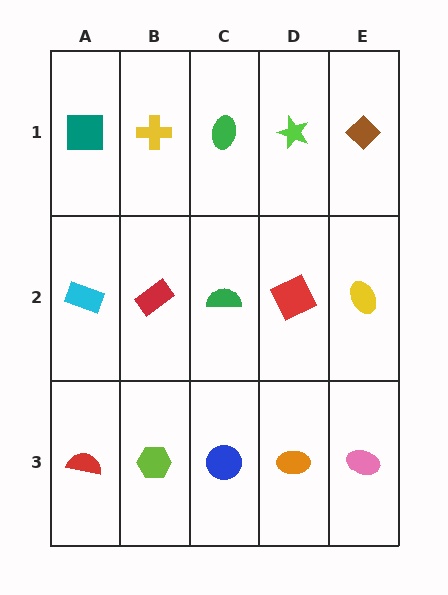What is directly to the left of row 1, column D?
A green ellipse.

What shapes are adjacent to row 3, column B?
A red rectangle (row 2, column B), a red semicircle (row 3, column A), a blue circle (row 3, column C).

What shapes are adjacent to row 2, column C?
A green ellipse (row 1, column C), a blue circle (row 3, column C), a red rectangle (row 2, column B), a red square (row 2, column D).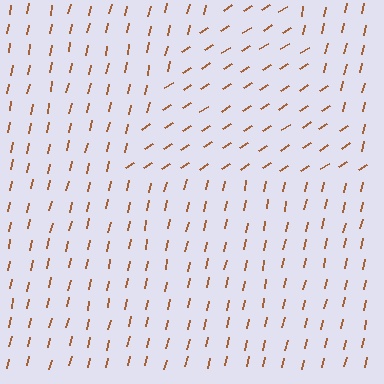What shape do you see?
I see a triangle.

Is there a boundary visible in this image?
Yes, there is a texture boundary formed by a change in line orientation.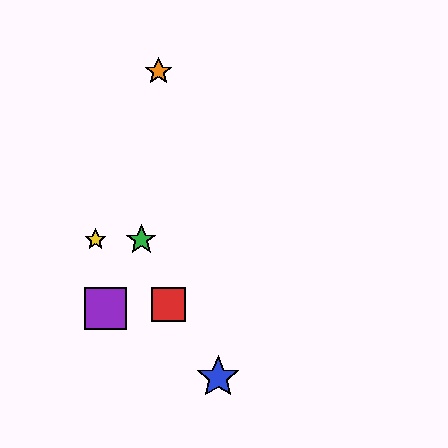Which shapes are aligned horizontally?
The green star, the yellow star are aligned horizontally.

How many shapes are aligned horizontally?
2 shapes (the green star, the yellow star) are aligned horizontally.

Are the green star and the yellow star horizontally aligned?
Yes, both are at y≈240.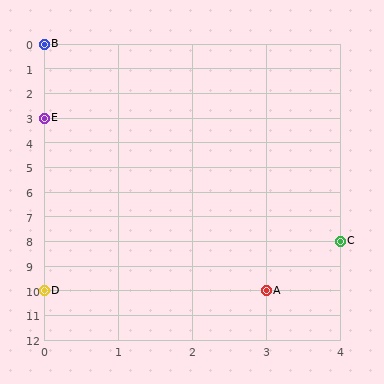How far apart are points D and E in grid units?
Points D and E are 7 rows apart.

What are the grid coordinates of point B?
Point B is at grid coordinates (0, 0).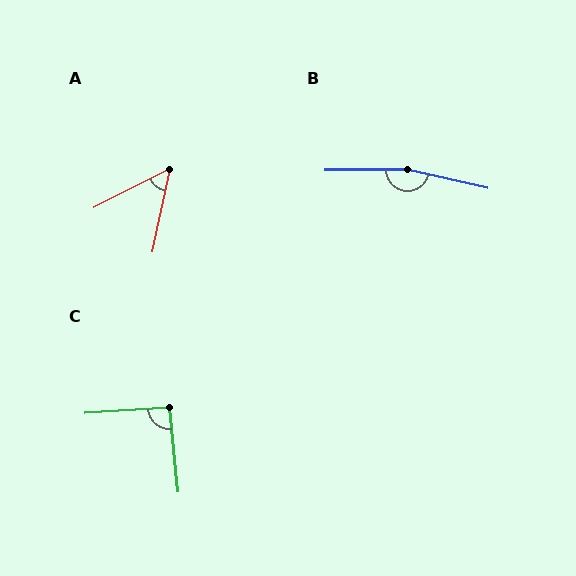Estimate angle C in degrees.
Approximately 92 degrees.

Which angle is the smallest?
A, at approximately 51 degrees.